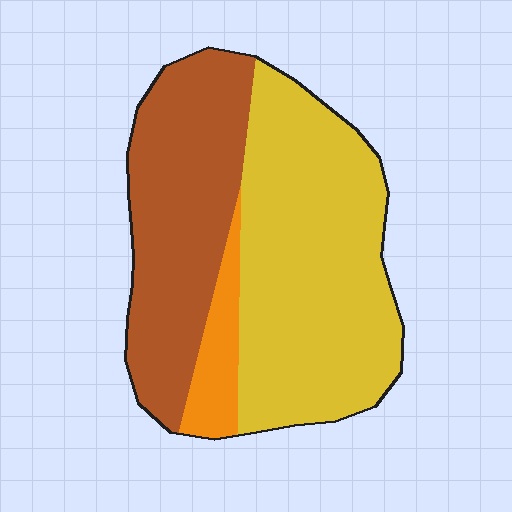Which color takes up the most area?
Yellow, at roughly 55%.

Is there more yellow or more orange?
Yellow.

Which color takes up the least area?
Orange, at roughly 10%.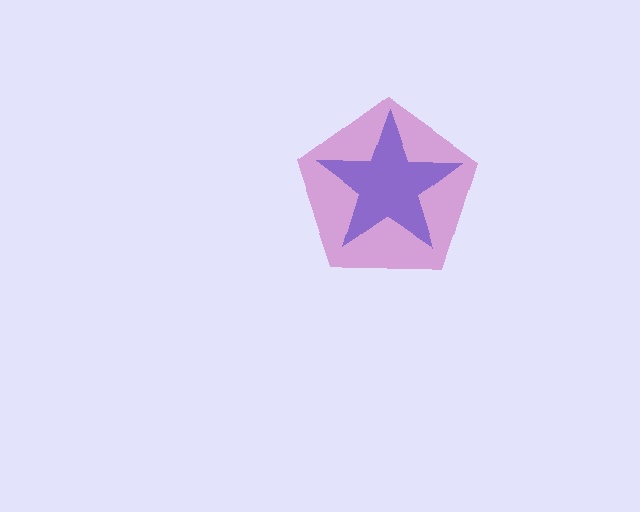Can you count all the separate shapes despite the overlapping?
Yes, there are 2 separate shapes.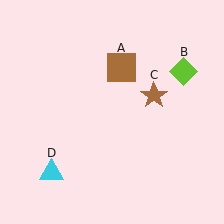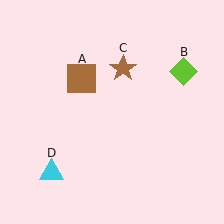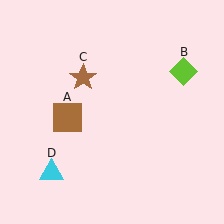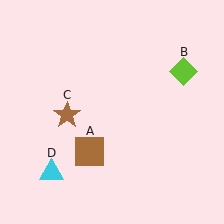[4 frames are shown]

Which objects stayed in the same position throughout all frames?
Lime diamond (object B) and cyan triangle (object D) remained stationary.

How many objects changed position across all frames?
2 objects changed position: brown square (object A), brown star (object C).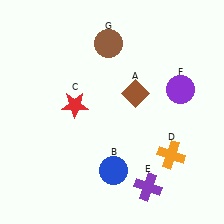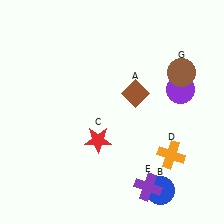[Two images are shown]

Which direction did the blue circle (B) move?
The blue circle (B) moved right.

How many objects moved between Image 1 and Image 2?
3 objects moved between the two images.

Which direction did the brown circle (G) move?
The brown circle (G) moved right.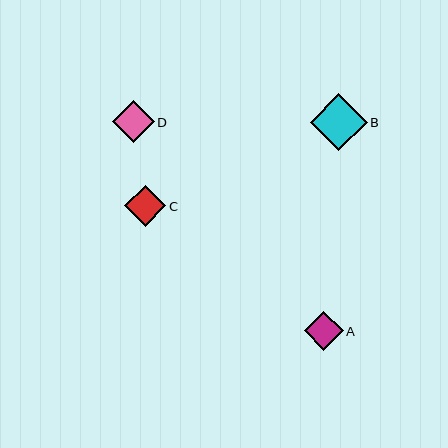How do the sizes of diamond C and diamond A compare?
Diamond C and diamond A are approximately the same size.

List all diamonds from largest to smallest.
From largest to smallest: B, D, C, A.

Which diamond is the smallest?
Diamond A is the smallest with a size of approximately 39 pixels.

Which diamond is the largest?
Diamond B is the largest with a size of approximately 57 pixels.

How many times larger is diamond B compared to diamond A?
Diamond B is approximately 1.5 times the size of diamond A.